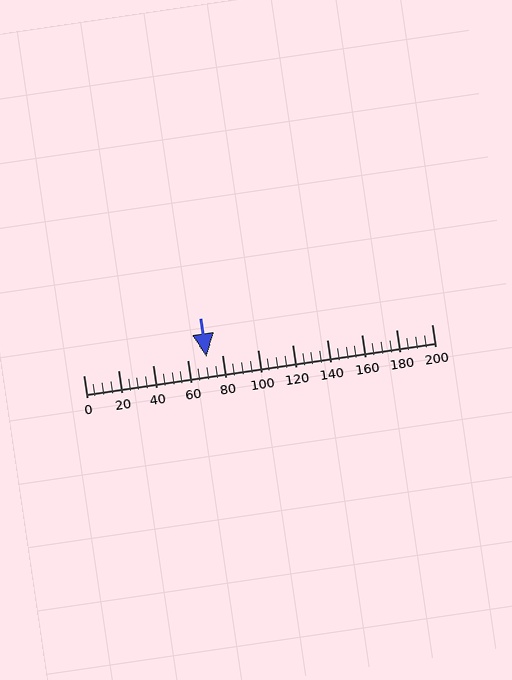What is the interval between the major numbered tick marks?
The major tick marks are spaced 20 units apart.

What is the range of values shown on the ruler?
The ruler shows values from 0 to 200.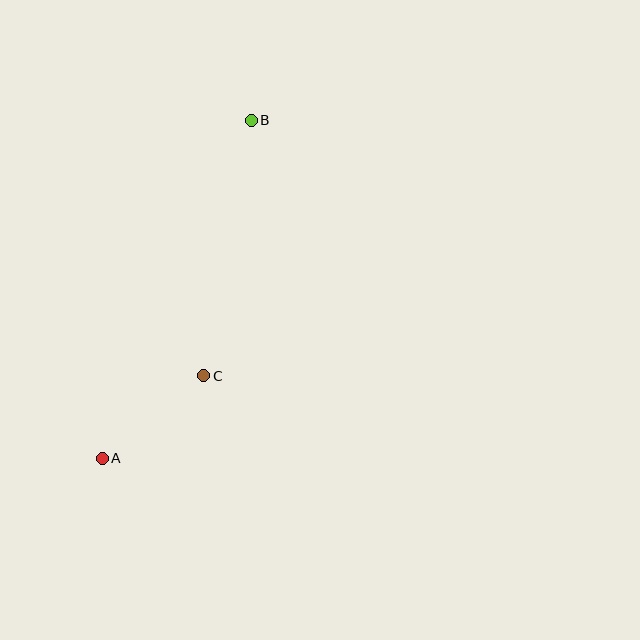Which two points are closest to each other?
Points A and C are closest to each other.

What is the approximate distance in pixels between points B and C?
The distance between B and C is approximately 260 pixels.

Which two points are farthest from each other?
Points A and B are farthest from each other.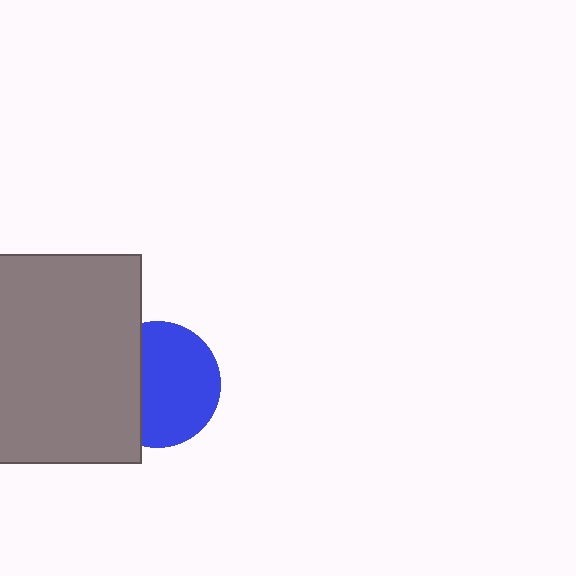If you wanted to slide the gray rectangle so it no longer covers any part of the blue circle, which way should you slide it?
Slide it left — that is the most direct way to separate the two shapes.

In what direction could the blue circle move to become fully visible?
The blue circle could move right. That would shift it out from behind the gray rectangle entirely.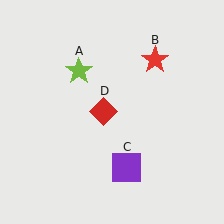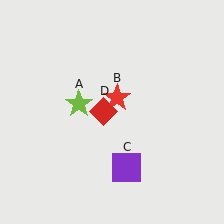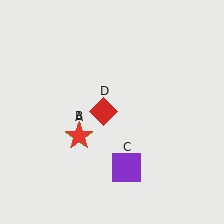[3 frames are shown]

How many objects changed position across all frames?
2 objects changed position: lime star (object A), red star (object B).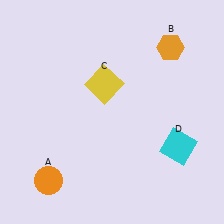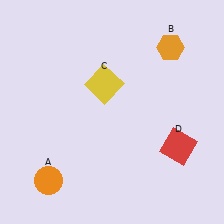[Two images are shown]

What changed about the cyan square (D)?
In Image 1, D is cyan. In Image 2, it changed to red.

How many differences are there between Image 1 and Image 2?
There is 1 difference between the two images.